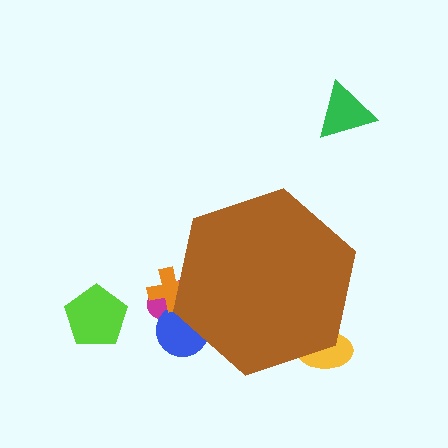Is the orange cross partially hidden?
Yes, the orange cross is partially hidden behind the brown hexagon.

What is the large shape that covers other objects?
A brown hexagon.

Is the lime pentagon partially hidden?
No, the lime pentagon is fully visible.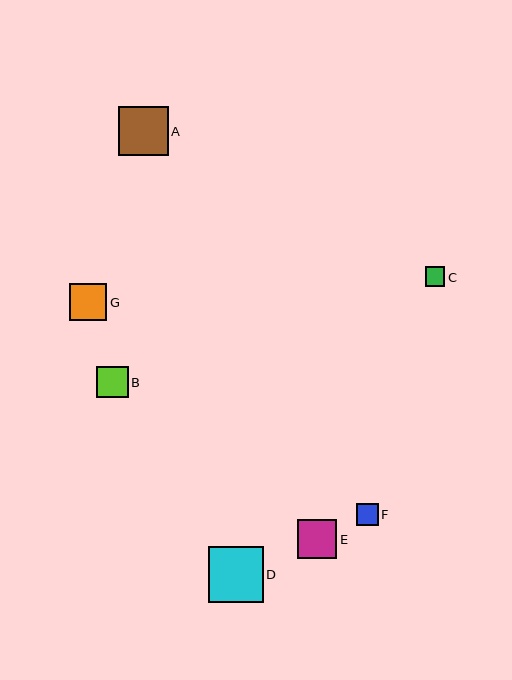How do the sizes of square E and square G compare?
Square E and square G are approximately the same size.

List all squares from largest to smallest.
From largest to smallest: D, A, E, G, B, F, C.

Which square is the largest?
Square D is the largest with a size of approximately 55 pixels.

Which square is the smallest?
Square C is the smallest with a size of approximately 19 pixels.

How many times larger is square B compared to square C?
Square B is approximately 1.6 times the size of square C.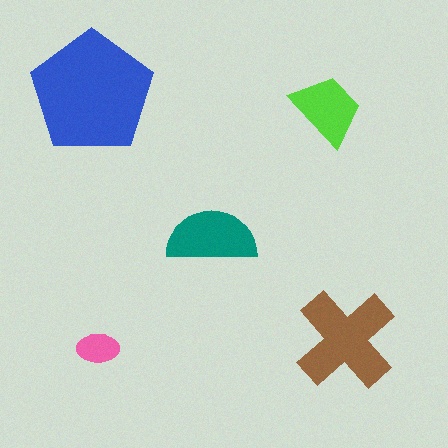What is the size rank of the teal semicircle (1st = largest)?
3rd.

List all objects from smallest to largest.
The pink ellipse, the lime trapezoid, the teal semicircle, the brown cross, the blue pentagon.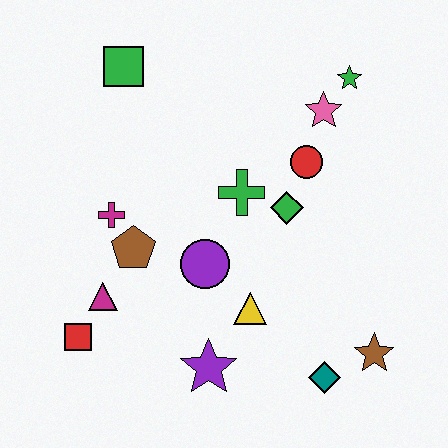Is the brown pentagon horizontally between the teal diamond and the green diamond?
No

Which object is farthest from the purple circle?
The green star is farthest from the purple circle.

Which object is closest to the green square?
The magenta cross is closest to the green square.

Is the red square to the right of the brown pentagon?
No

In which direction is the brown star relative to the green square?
The brown star is below the green square.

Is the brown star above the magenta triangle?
No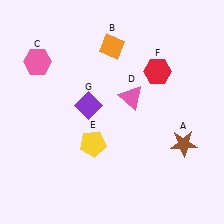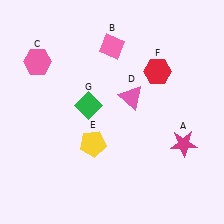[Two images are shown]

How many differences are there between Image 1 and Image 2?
There are 3 differences between the two images.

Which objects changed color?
A changed from brown to magenta. B changed from orange to pink. G changed from purple to green.